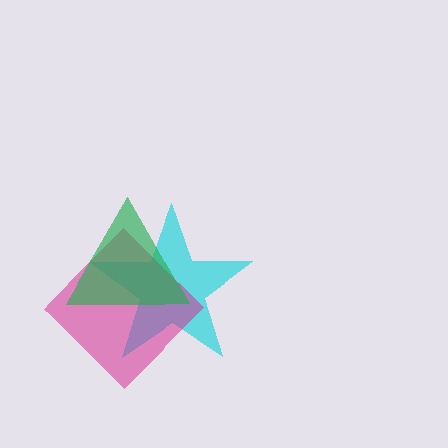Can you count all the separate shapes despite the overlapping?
Yes, there are 3 separate shapes.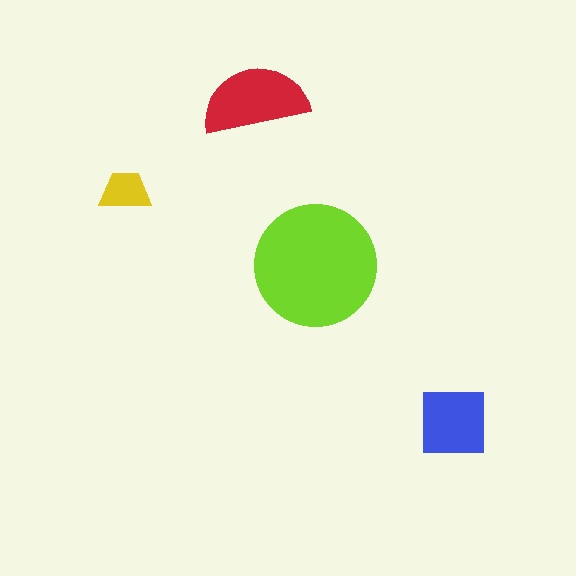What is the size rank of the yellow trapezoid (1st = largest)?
4th.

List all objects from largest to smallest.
The lime circle, the red semicircle, the blue square, the yellow trapezoid.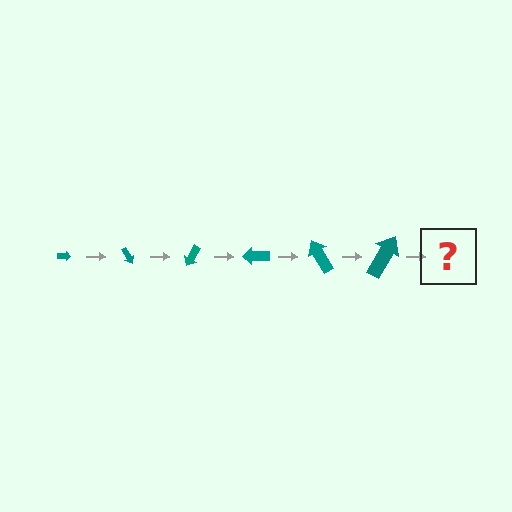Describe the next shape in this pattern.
It should be an arrow, larger than the previous one and rotated 360 degrees from the start.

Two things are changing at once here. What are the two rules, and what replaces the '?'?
The two rules are that the arrow grows larger each step and it rotates 60 degrees each step. The '?' should be an arrow, larger than the previous one and rotated 360 degrees from the start.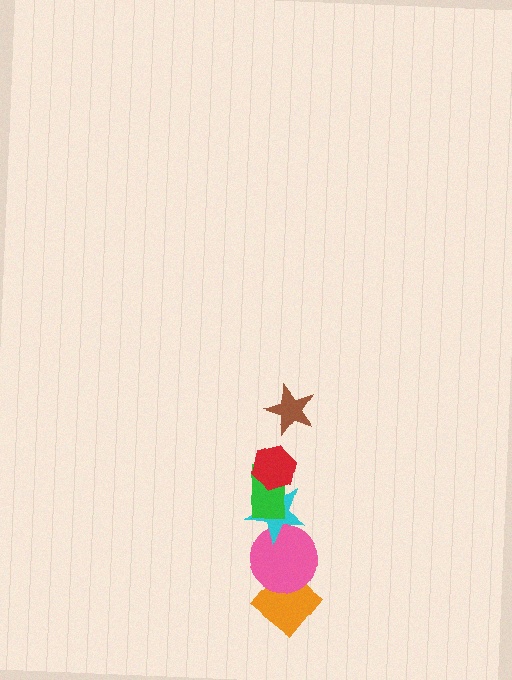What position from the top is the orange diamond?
The orange diamond is 6th from the top.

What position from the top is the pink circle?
The pink circle is 5th from the top.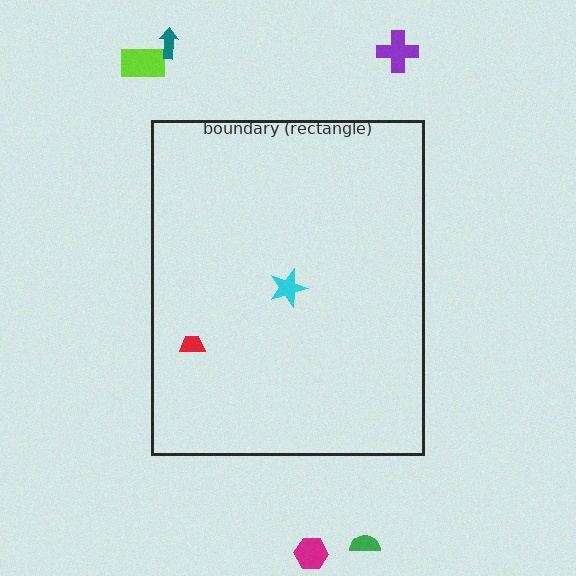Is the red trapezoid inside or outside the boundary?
Inside.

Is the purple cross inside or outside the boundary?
Outside.